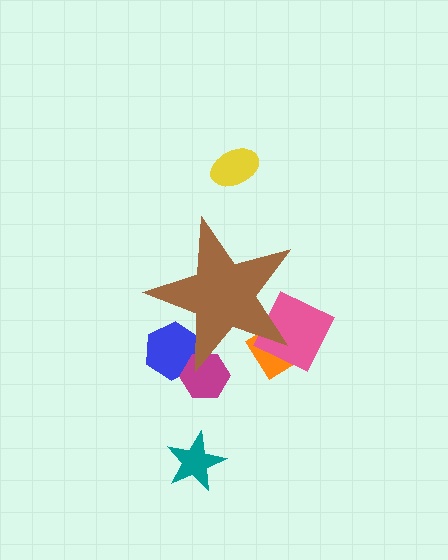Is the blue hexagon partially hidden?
Yes, the blue hexagon is partially hidden behind the brown star.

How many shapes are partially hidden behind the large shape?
4 shapes are partially hidden.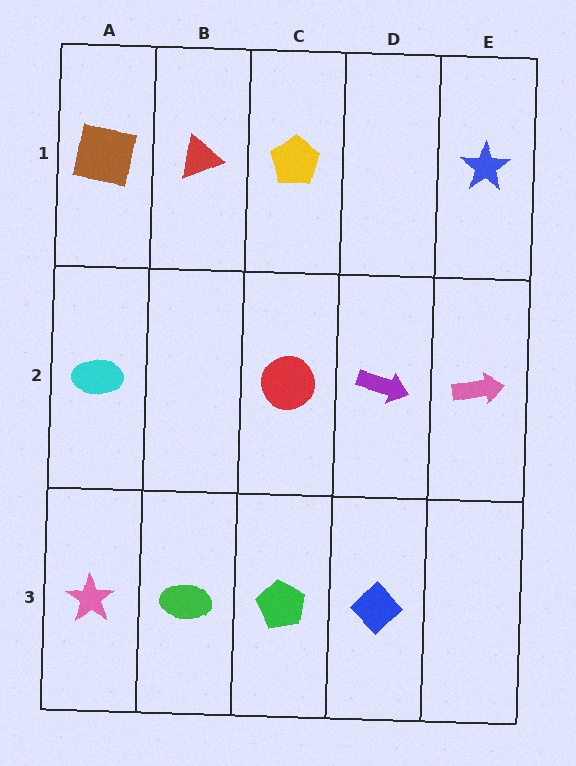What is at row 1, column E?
A blue star.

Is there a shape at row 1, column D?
No, that cell is empty.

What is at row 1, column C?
A yellow pentagon.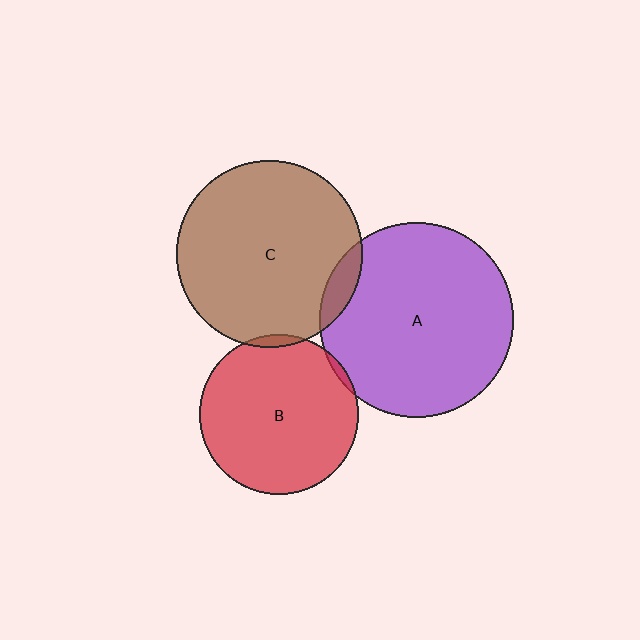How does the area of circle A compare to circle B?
Approximately 1.5 times.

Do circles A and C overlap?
Yes.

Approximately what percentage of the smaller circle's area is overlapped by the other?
Approximately 5%.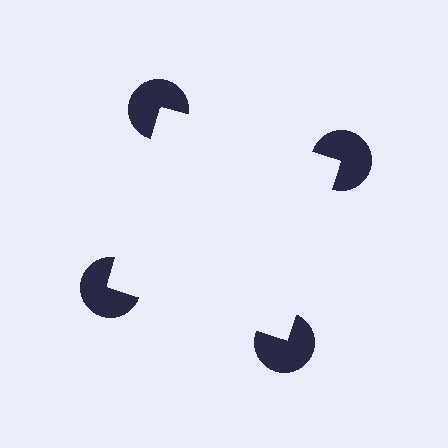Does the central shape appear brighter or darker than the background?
It typically appears slightly brighter than the background, even though no actual brightness change is drawn.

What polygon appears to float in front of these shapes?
An illusory square — its edges are inferred from the aligned wedge cuts in the pac-man discs, not physically drawn.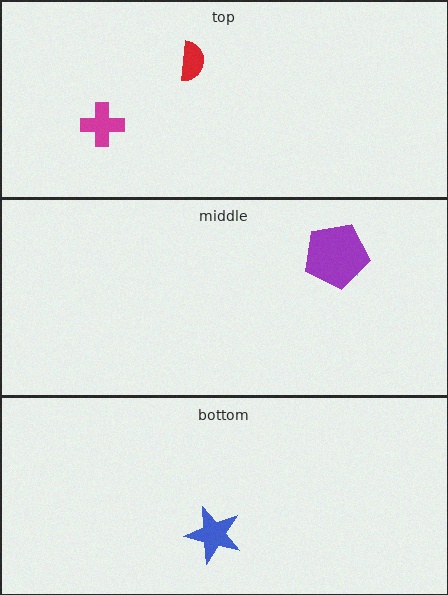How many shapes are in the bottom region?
1.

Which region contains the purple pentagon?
The middle region.